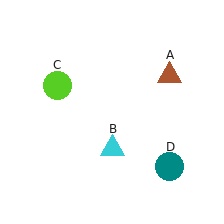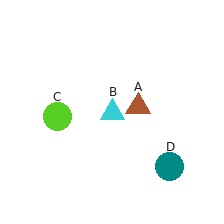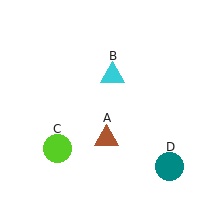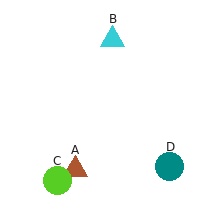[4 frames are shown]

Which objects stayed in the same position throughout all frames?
Teal circle (object D) remained stationary.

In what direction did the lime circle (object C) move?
The lime circle (object C) moved down.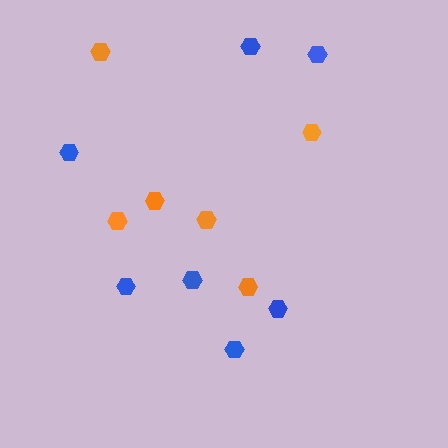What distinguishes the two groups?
There are 2 groups: one group of blue hexagons (7) and one group of orange hexagons (6).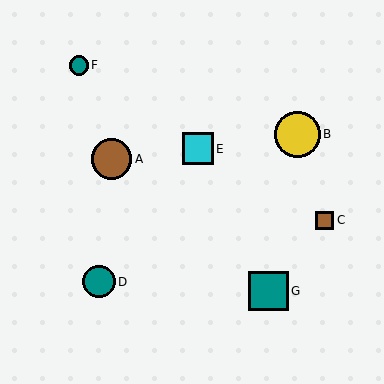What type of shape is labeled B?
Shape B is a yellow circle.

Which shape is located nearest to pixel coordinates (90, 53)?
The teal circle (labeled F) at (79, 65) is nearest to that location.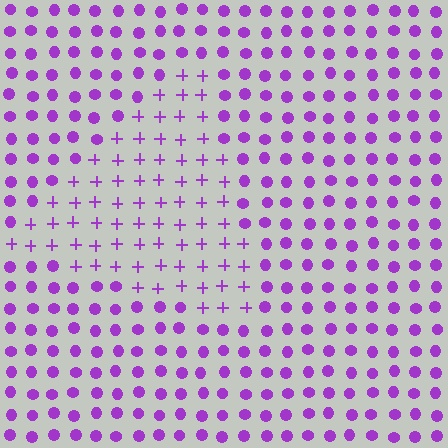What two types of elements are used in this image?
The image uses plus signs inside the triangle region and circles outside it.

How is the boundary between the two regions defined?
The boundary is defined by a change in element shape: plus signs inside vs. circles outside. All elements share the same color and spacing.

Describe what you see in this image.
The image is filled with small purple elements arranged in a uniform grid. A triangle-shaped region contains plus signs, while the surrounding area contains circles. The boundary is defined purely by the change in element shape.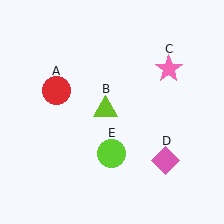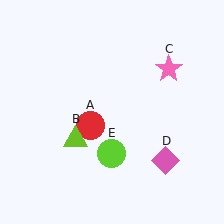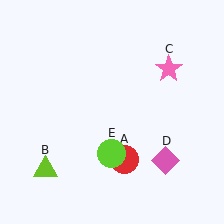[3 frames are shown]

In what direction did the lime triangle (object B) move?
The lime triangle (object B) moved down and to the left.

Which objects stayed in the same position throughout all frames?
Pink star (object C) and pink diamond (object D) and lime circle (object E) remained stationary.